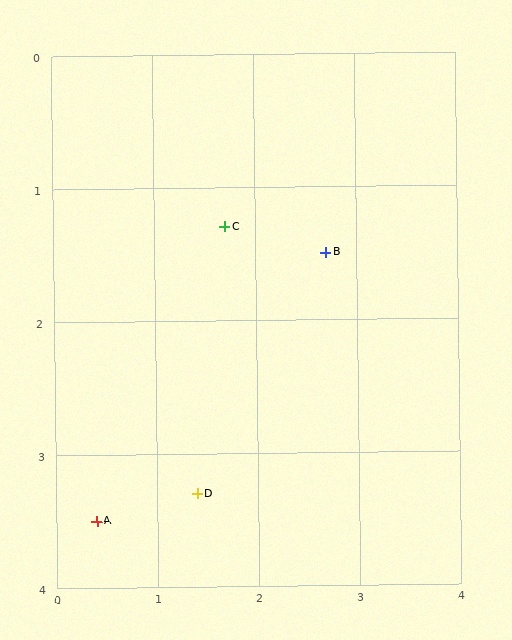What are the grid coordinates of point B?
Point B is at approximately (2.7, 1.5).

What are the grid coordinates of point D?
Point D is at approximately (1.4, 3.3).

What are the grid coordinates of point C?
Point C is at approximately (1.7, 1.3).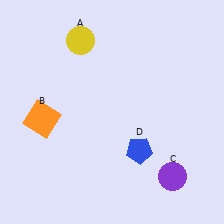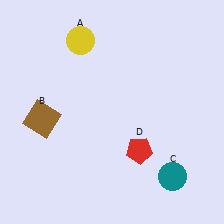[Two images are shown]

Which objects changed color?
B changed from orange to brown. C changed from purple to teal. D changed from blue to red.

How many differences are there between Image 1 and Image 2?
There are 3 differences between the two images.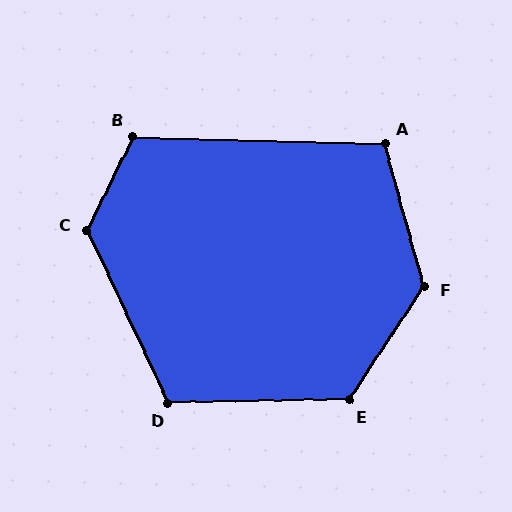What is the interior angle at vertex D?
Approximately 114 degrees (obtuse).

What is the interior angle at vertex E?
Approximately 125 degrees (obtuse).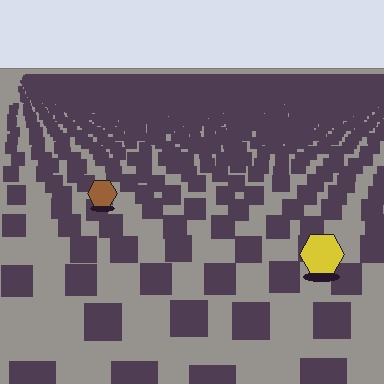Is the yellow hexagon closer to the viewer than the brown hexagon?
Yes. The yellow hexagon is closer — you can tell from the texture gradient: the ground texture is coarser near it.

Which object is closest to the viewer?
The yellow hexagon is closest. The texture marks near it are larger and more spread out.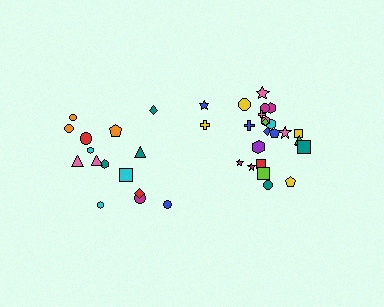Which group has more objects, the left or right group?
The right group.